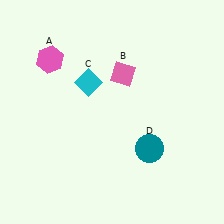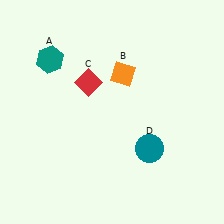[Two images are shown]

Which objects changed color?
A changed from pink to teal. B changed from pink to orange. C changed from cyan to red.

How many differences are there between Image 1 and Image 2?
There are 3 differences between the two images.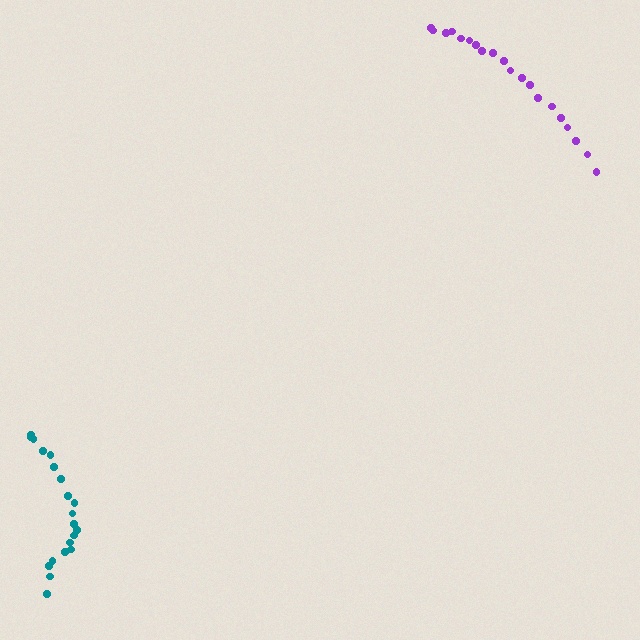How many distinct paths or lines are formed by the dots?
There are 2 distinct paths.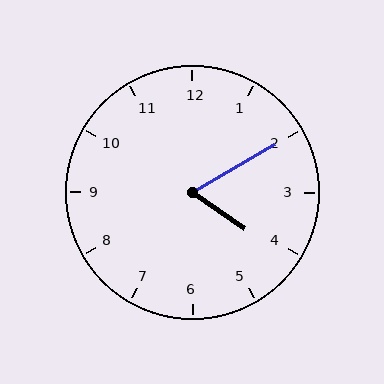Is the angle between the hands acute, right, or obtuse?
It is acute.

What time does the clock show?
4:10.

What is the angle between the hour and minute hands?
Approximately 65 degrees.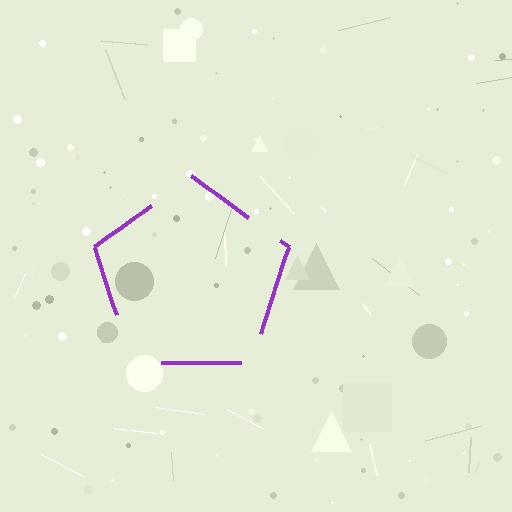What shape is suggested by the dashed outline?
The dashed outline suggests a pentagon.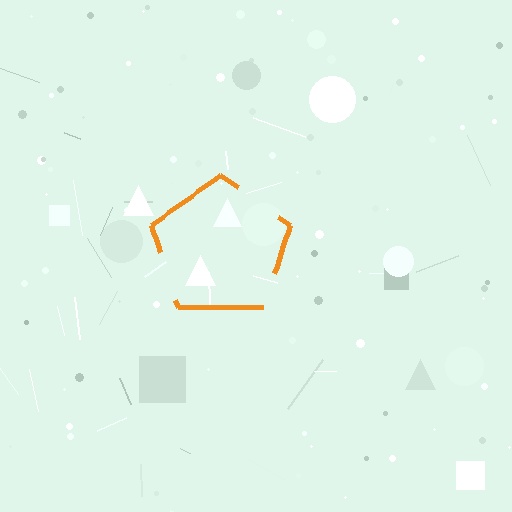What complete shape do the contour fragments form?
The contour fragments form a pentagon.